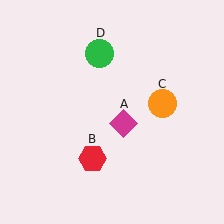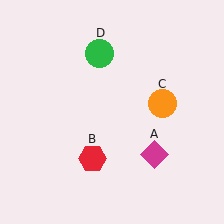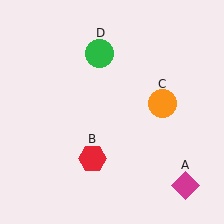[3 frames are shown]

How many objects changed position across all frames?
1 object changed position: magenta diamond (object A).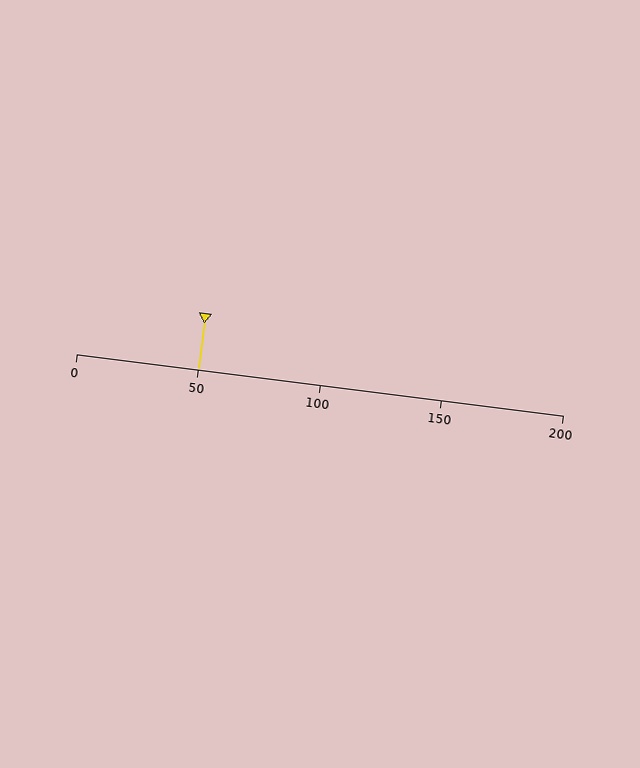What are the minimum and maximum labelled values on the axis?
The axis runs from 0 to 200.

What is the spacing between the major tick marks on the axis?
The major ticks are spaced 50 apart.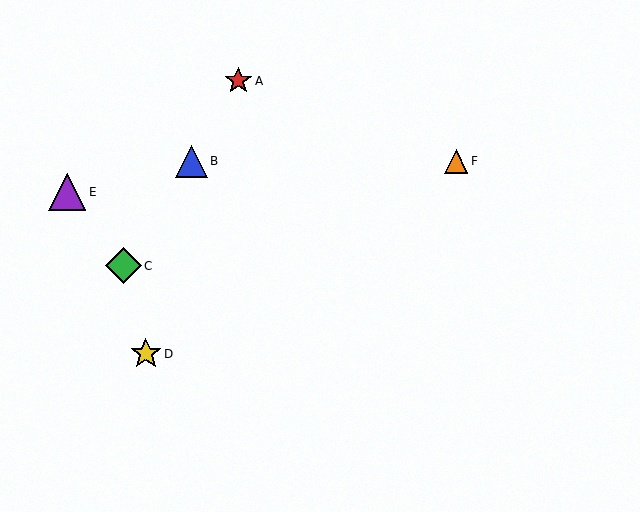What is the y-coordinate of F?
Object F is at y≈161.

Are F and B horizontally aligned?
Yes, both are at y≈161.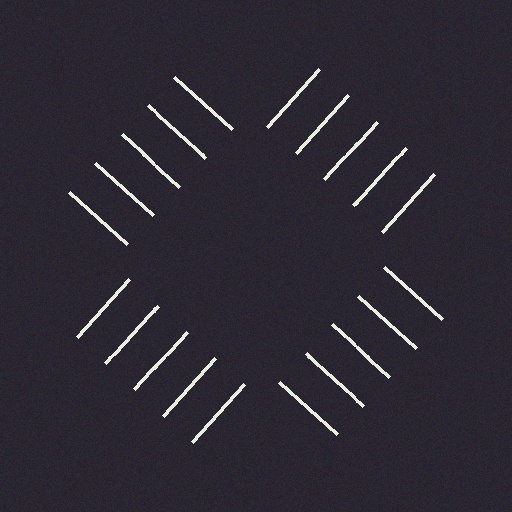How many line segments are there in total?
20 — 5 along each of the 4 edges.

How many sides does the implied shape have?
4 sides — the line-ends trace a square.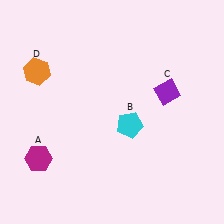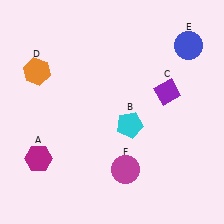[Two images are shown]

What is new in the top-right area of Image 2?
A blue circle (E) was added in the top-right area of Image 2.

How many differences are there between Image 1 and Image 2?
There are 2 differences between the two images.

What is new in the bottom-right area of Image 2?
A magenta circle (F) was added in the bottom-right area of Image 2.